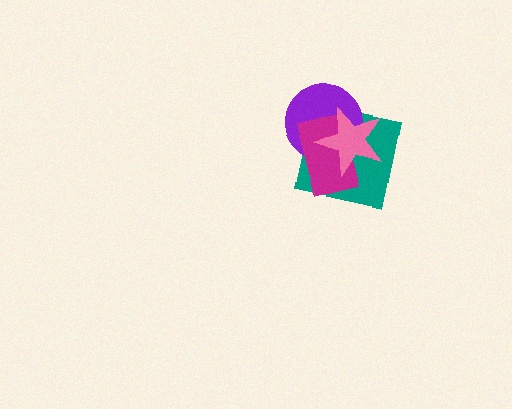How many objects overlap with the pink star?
3 objects overlap with the pink star.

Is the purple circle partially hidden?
Yes, it is partially covered by another shape.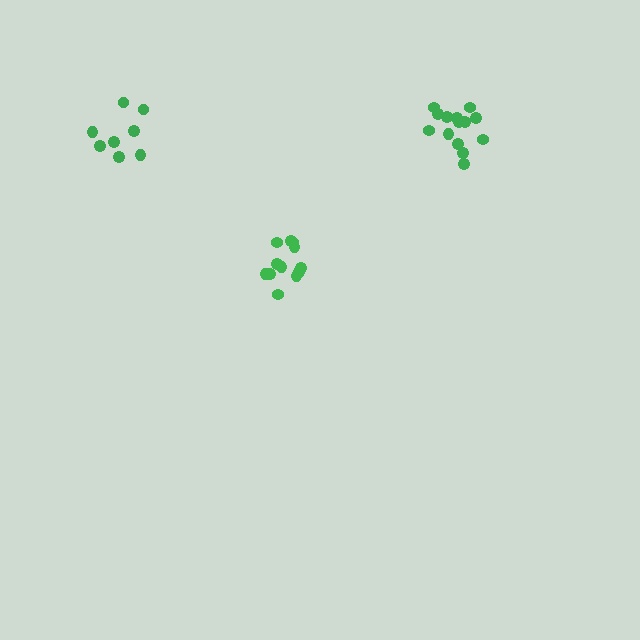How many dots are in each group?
Group 1: 12 dots, Group 2: 14 dots, Group 3: 8 dots (34 total).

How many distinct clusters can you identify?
There are 3 distinct clusters.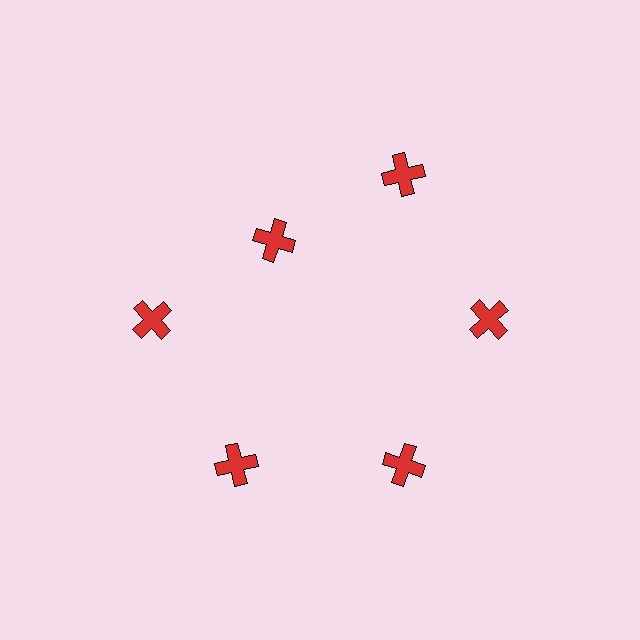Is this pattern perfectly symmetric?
No. The 6 red crosses are arranged in a ring, but one element near the 11 o'clock position is pulled inward toward the center, breaking the 6-fold rotational symmetry.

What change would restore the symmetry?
The symmetry would be restored by moving it outward, back onto the ring so that all 6 crosses sit at equal angles and equal distance from the center.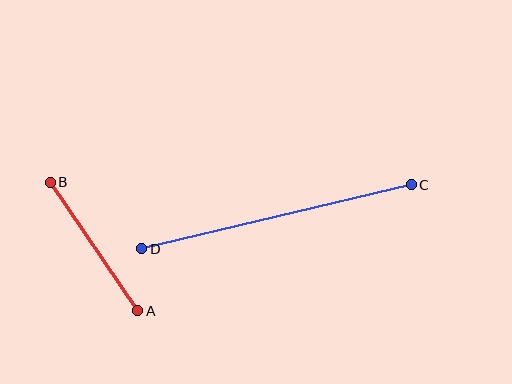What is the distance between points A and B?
The distance is approximately 155 pixels.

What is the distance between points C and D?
The distance is approximately 277 pixels.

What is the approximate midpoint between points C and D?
The midpoint is at approximately (277, 217) pixels.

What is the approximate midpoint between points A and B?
The midpoint is at approximately (94, 247) pixels.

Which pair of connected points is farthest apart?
Points C and D are farthest apart.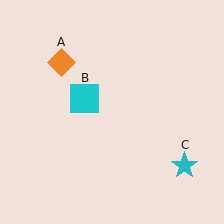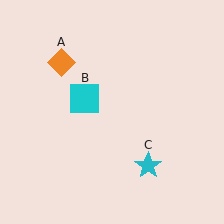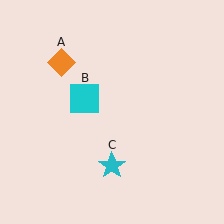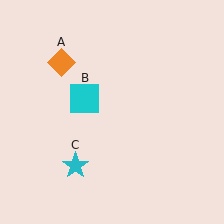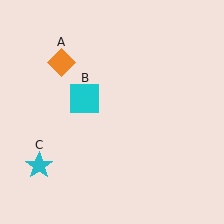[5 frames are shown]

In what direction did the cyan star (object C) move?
The cyan star (object C) moved left.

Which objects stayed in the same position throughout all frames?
Orange diamond (object A) and cyan square (object B) remained stationary.